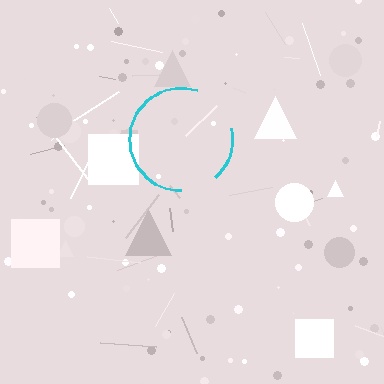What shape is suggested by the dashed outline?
The dashed outline suggests a circle.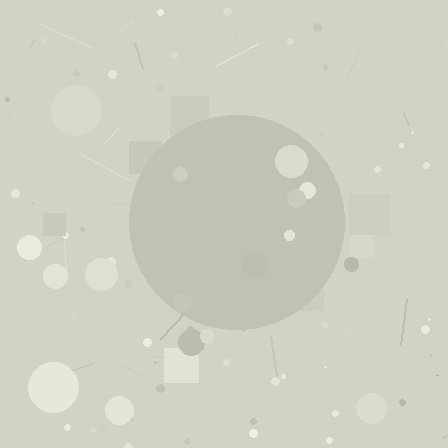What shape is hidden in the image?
A circle is hidden in the image.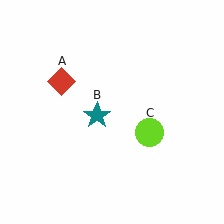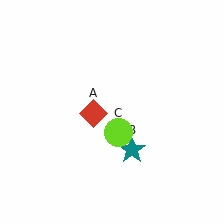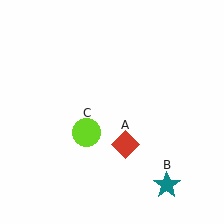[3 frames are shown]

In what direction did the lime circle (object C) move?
The lime circle (object C) moved left.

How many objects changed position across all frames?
3 objects changed position: red diamond (object A), teal star (object B), lime circle (object C).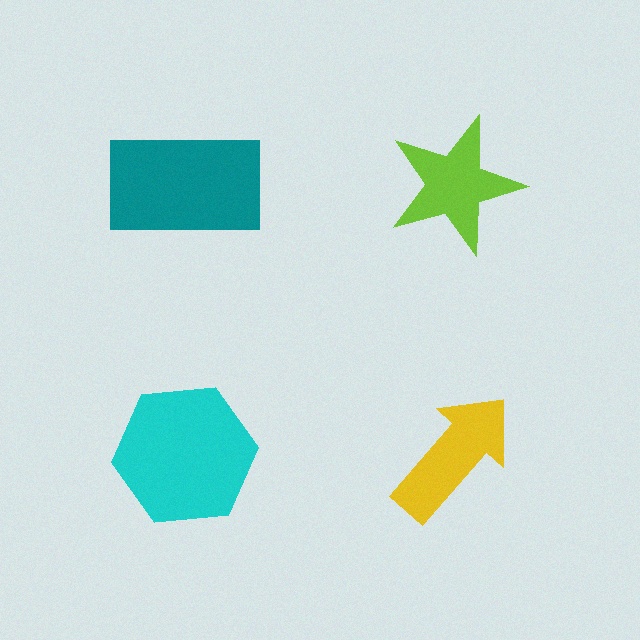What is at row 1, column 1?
A teal rectangle.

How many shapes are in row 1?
2 shapes.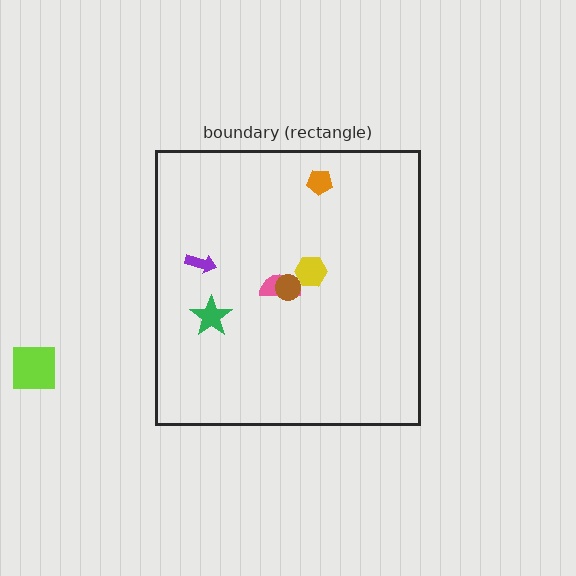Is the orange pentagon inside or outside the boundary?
Inside.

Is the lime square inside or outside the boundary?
Outside.